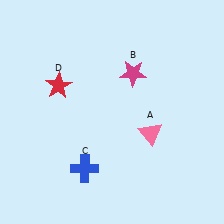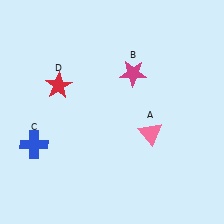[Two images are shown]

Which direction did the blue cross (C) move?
The blue cross (C) moved left.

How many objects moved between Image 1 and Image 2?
1 object moved between the two images.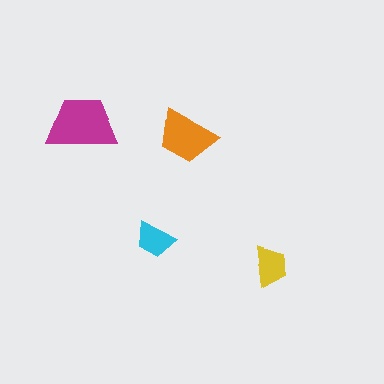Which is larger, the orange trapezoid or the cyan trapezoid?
The orange one.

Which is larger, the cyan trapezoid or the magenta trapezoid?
The magenta one.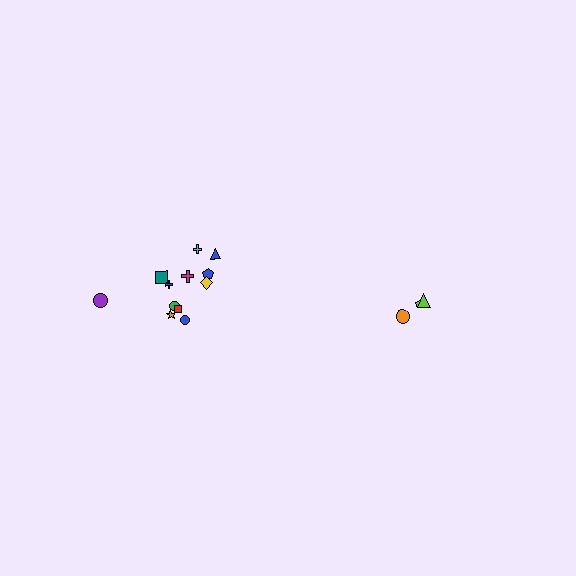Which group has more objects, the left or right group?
The left group.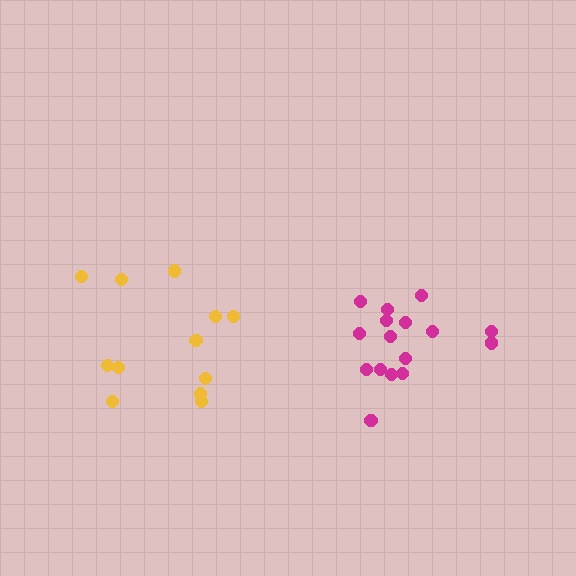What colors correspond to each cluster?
The clusters are colored: magenta, yellow.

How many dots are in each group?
Group 1: 16 dots, Group 2: 12 dots (28 total).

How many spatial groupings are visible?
There are 2 spatial groupings.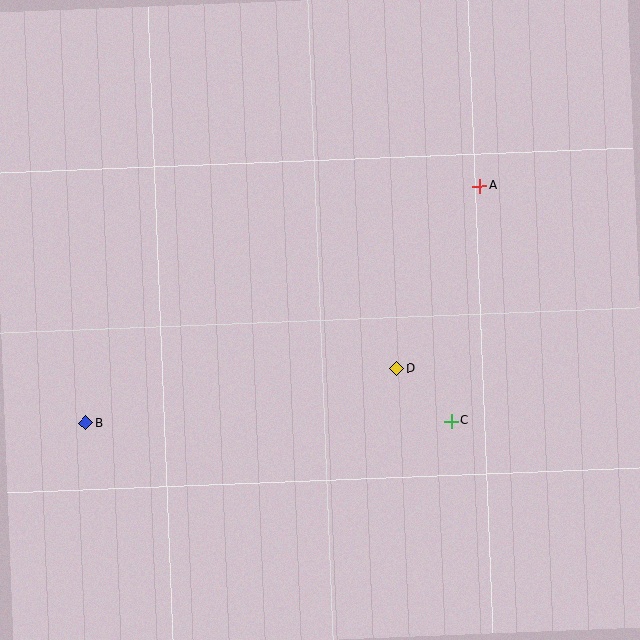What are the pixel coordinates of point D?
Point D is at (397, 369).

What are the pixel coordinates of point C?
Point C is at (452, 421).